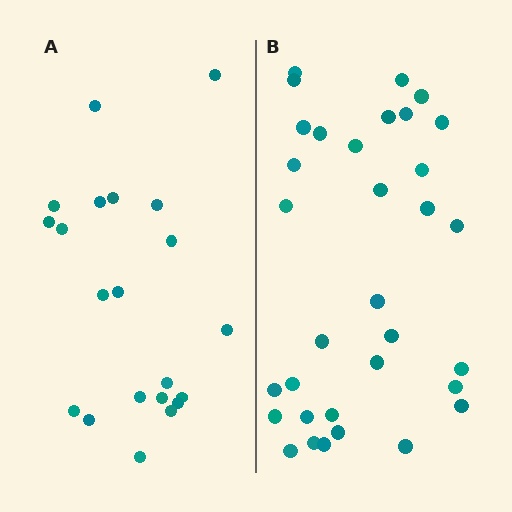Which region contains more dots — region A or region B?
Region B (the right region) has more dots.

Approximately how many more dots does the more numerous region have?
Region B has roughly 12 or so more dots than region A.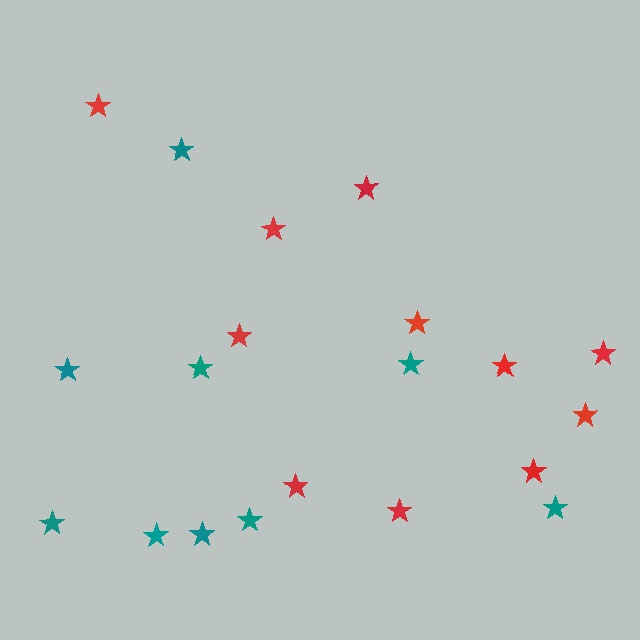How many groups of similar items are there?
There are 2 groups: one group of teal stars (9) and one group of red stars (11).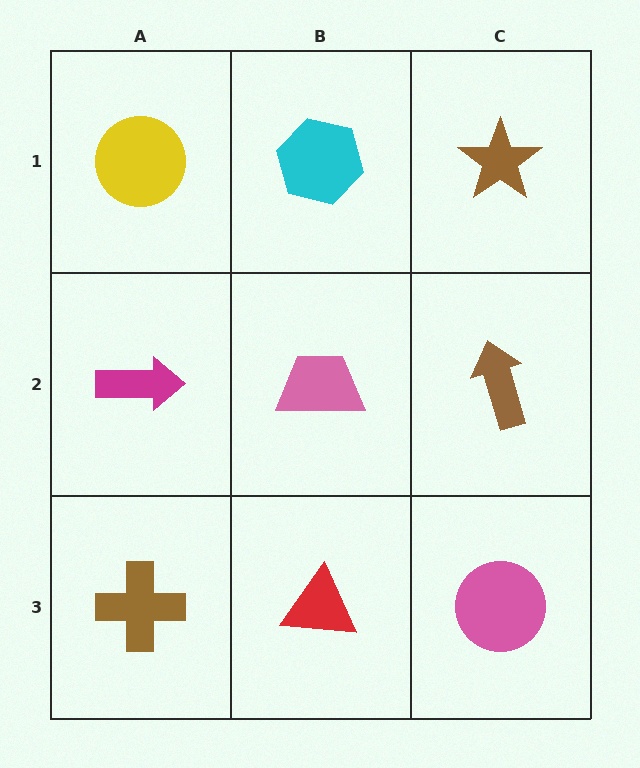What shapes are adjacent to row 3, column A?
A magenta arrow (row 2, column A), a red triangle (row 3, column B).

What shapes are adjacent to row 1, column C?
A brown arrow (row 2, column C), a cyan hexagon (row 1, column B).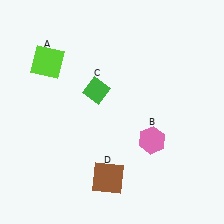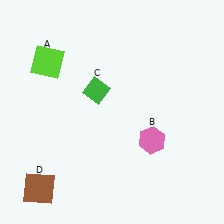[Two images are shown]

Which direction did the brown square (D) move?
The brown square (D) moved left.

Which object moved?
The brown square (D) moved left.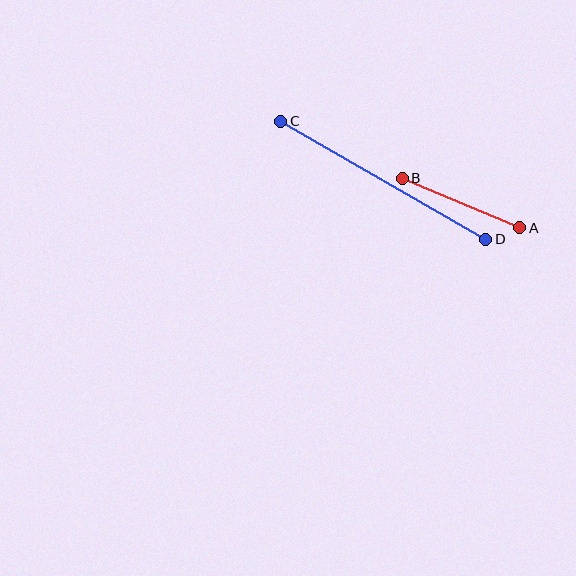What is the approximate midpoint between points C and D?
The midpoint is at approximately (383, 180) pixels.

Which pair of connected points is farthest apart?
Points C and D are farthest apart.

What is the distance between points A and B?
The distance is approximately 128 pixels.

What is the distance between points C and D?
The distance is approximately 237 pixels.